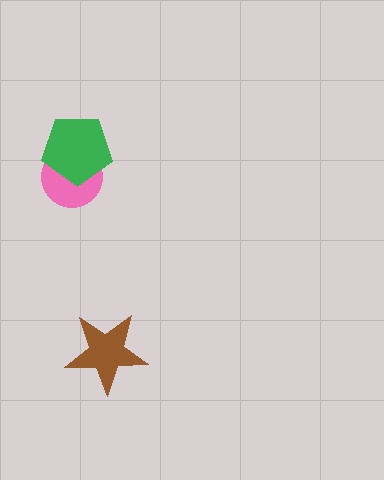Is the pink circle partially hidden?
Yes, it is partially covered by another shape.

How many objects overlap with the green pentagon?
1 object overlaps with the green pentagon.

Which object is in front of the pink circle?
The green pentagon is in front of the pink circle.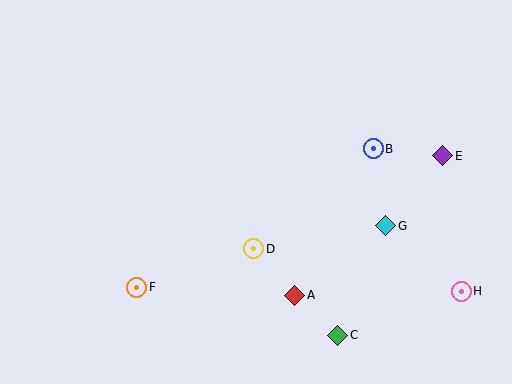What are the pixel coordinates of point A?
Point A is at (295, 295).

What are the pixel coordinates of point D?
Point D is at (254, 249).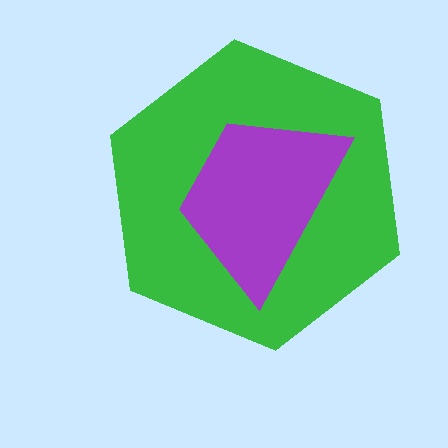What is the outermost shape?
The green hexagon.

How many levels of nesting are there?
2.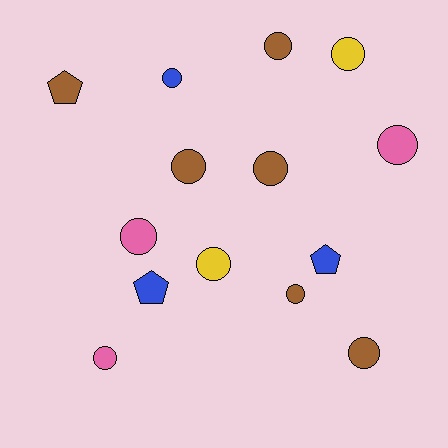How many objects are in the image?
There are 14 objects.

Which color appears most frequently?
Brown, with 6 objects.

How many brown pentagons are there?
There is 1 brown pentagon.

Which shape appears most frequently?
Circle, with 11 objects.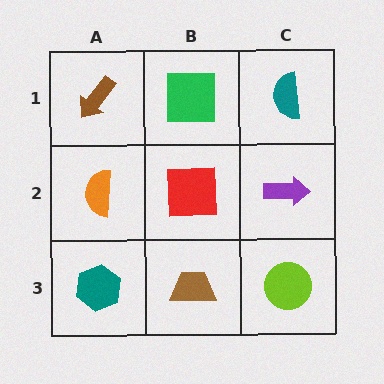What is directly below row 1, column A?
An orange semicircle.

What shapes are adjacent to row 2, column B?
A green square (row 1, column B), a brown trapezoid (row 3, column B), an orange semicircle (row 2, column A), a purple arrow (row 2, column C).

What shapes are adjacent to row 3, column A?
An orange semicircle (row 2, column A), a brown trapezoid (row 3, column B).